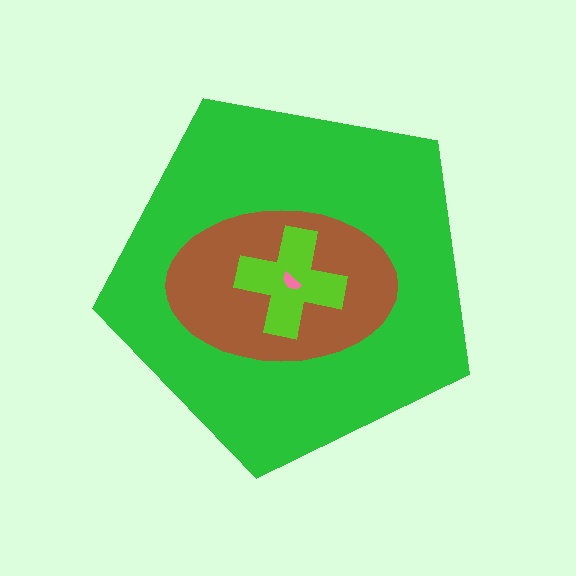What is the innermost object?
The pink semicircle.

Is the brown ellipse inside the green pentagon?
Yes.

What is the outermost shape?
The green pentagon.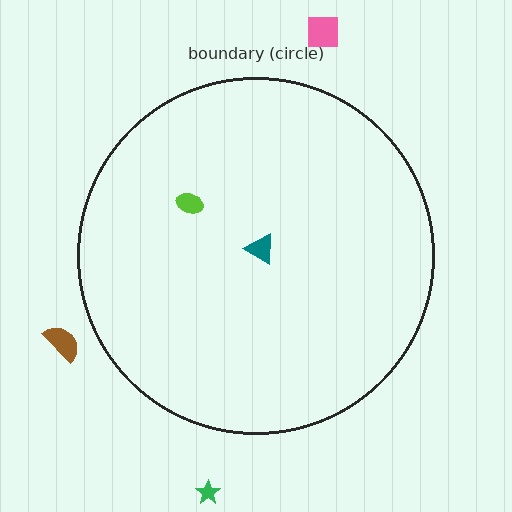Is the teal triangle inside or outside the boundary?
Inside.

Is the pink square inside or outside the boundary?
Outside.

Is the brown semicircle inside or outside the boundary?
Outside.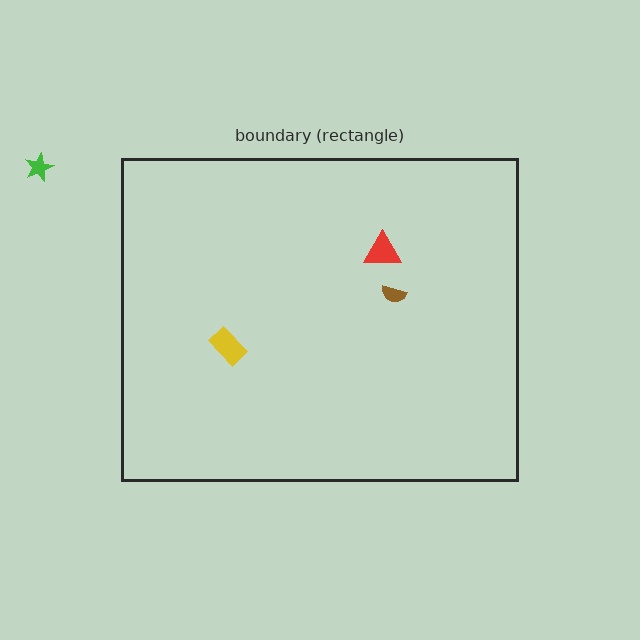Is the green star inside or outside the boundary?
Outside.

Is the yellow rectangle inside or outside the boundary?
Inside.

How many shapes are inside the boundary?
3 inside, 1 outside.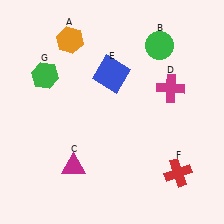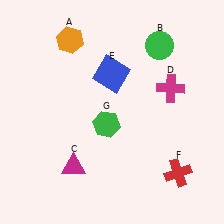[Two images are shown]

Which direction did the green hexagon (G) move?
The green hexagon (G) moved right.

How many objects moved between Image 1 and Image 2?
1 object moved between the two images.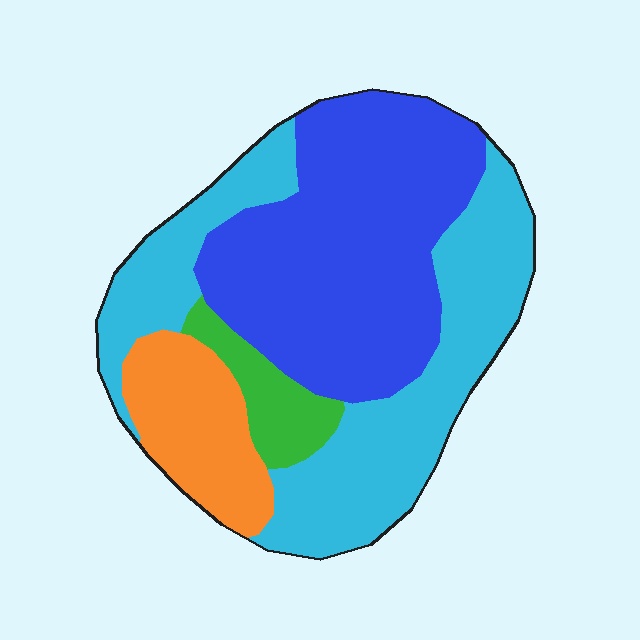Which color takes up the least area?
Green, at roughly 5%.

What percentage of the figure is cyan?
Cyan takes up about three eighths (3/8) of the figure.